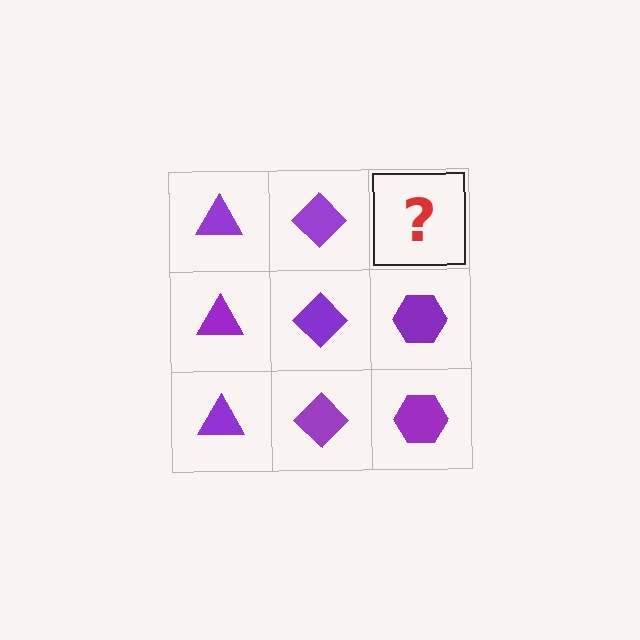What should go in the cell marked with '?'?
The missing cell should contain a purple hexagon.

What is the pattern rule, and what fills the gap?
The rule is that each column has a consistent shape. The gap should be filled with a purple hexagon.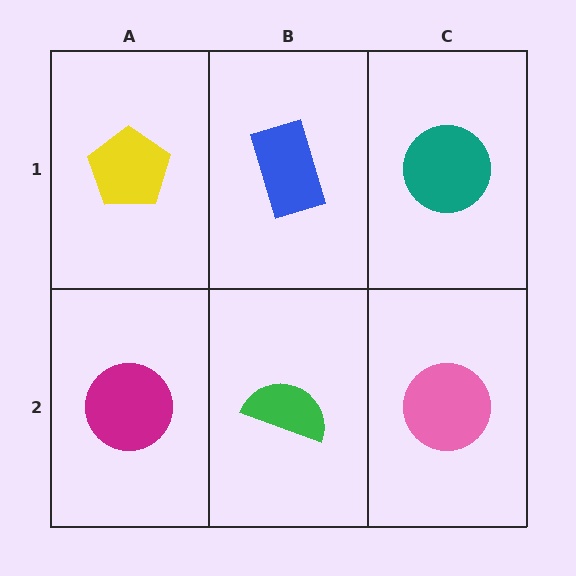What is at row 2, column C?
A pink circle.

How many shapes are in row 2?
3 shapes.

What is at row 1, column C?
A teal circle.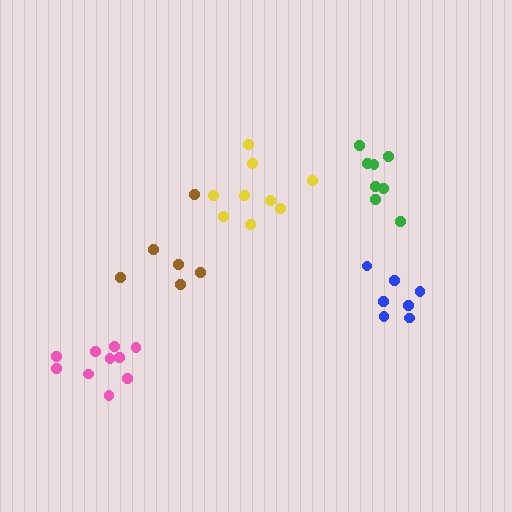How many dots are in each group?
Group 1: 7 dots, Group 2: 9 dots, Group 3: 10 dots, Group 4: 8 dots, Group 5: 6 dots (40 total).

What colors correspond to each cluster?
The clusters are colored: blue, yellow, pink, green, brown.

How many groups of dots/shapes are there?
There are 5 groups.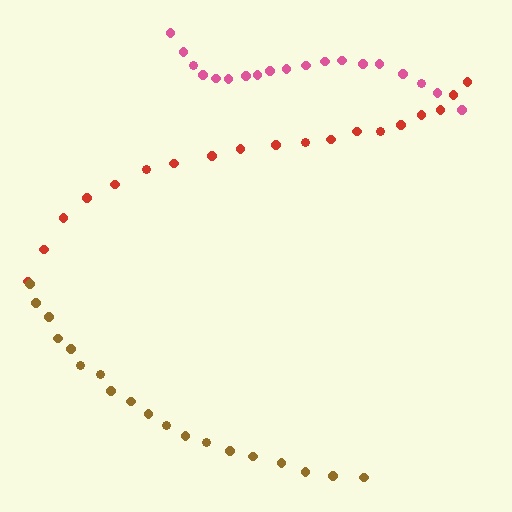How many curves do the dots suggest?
There are 3 distinct paths.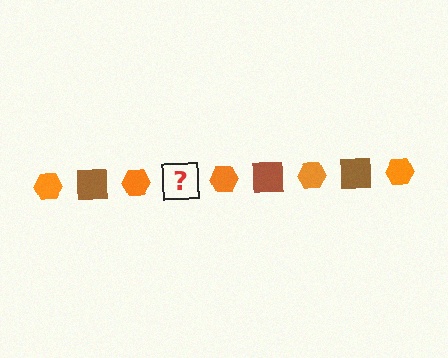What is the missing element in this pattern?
The missing element is a brown square.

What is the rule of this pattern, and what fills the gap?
The rule is that the pattern alternates between orange hexagon and brown square. The gap should be filled with a brown square.